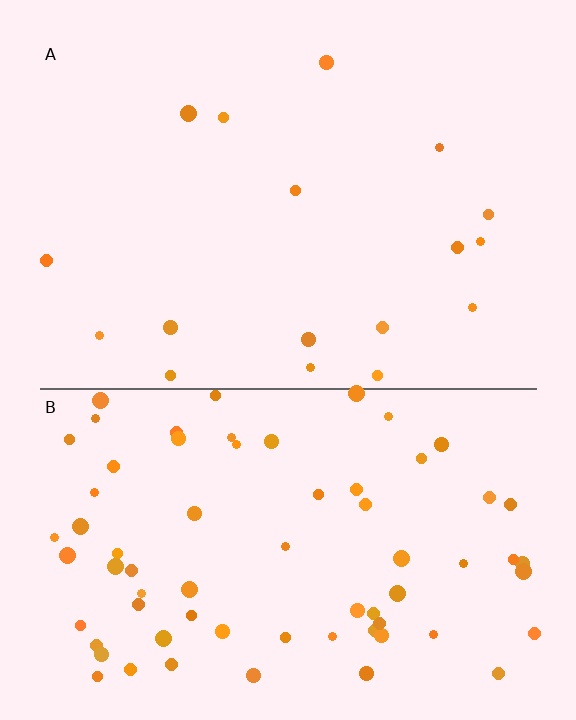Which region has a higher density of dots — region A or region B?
B (the bottom).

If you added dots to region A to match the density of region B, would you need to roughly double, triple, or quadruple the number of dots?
Approximately quadruple.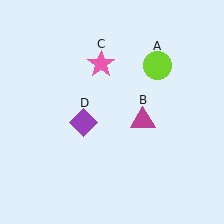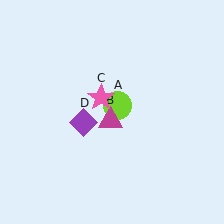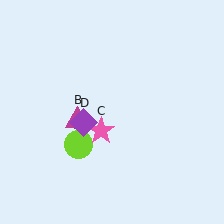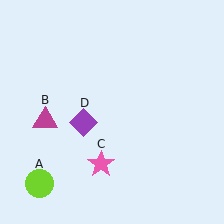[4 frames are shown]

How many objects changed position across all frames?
3 objects changed position: lime circle (object A), magenta triangle (object B), pink star (object C).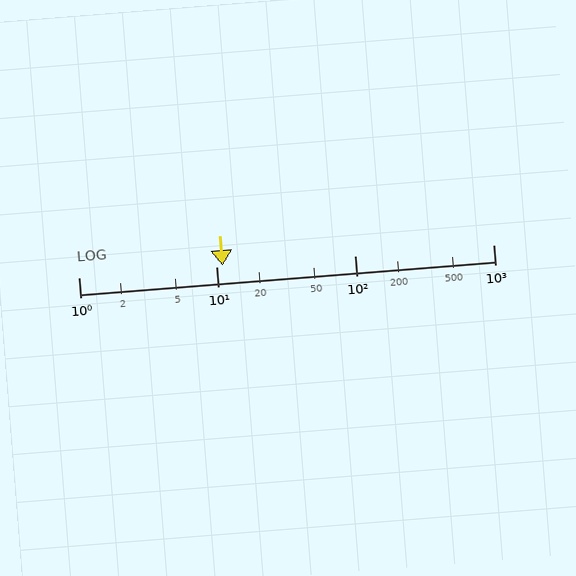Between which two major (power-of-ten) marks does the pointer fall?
The pointer is between 10 and 100.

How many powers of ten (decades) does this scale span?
The scale spans 3 decades, from 1 to 1000.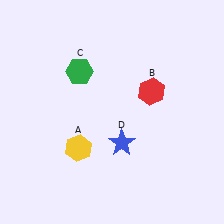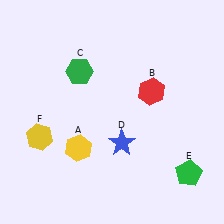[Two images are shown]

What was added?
A green pentagon (E), a yellow hexagon (F) were added in Image 2.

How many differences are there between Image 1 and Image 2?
There are 2 differences between the two images.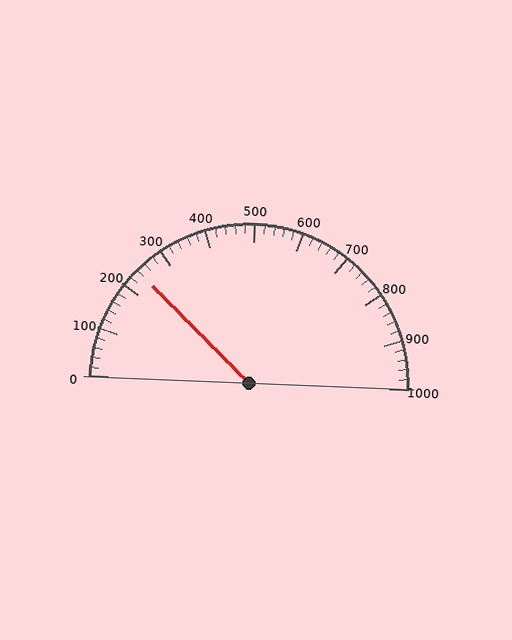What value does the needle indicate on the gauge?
The needle indicates approximately 240.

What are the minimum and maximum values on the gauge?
The gauge ranges from 0 to 1000.